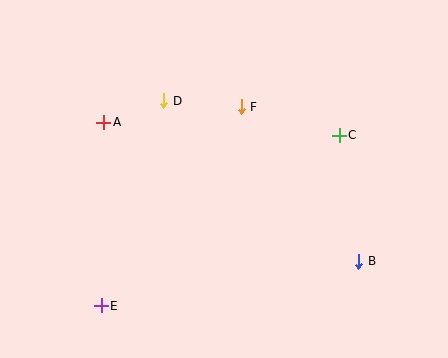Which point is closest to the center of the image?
Point F at (241, 107) is closest to the center.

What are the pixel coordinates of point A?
Point A is at (104, 122).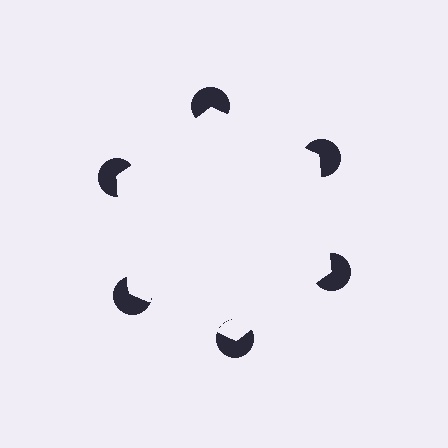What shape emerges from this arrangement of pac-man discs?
An illusory hexagon — its edges are inferred from the aligned wedge cuts in the pac-man discs, not physically drawn.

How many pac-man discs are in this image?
There are 6 — one at each vertex of the illusory hexagon.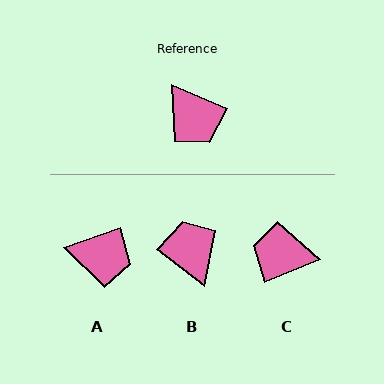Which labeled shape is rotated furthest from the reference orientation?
B, about 166 degrees away.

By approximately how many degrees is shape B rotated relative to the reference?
Approximately 166 degrees counter-clockwise.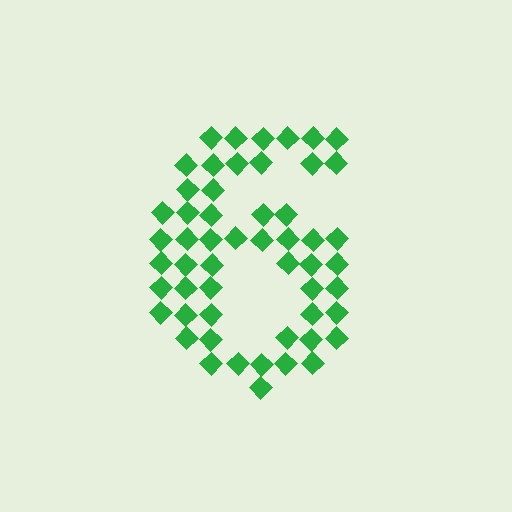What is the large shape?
The large shape is the digit 6.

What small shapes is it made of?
It is made of small diamonds.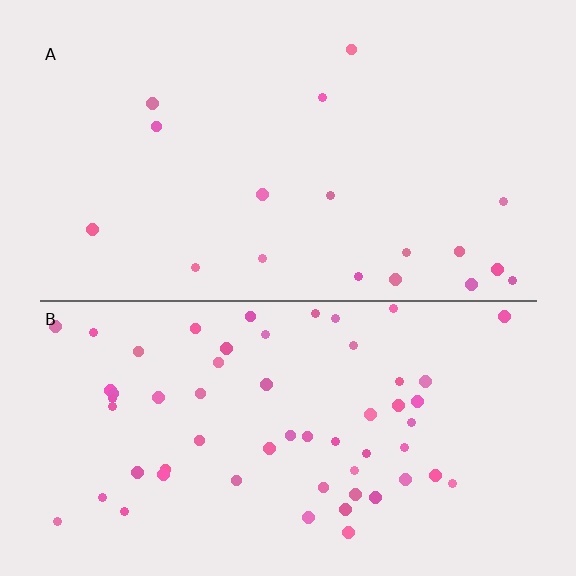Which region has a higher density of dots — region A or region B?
B (the bottom).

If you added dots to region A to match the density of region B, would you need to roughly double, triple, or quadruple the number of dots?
Approximately triple.